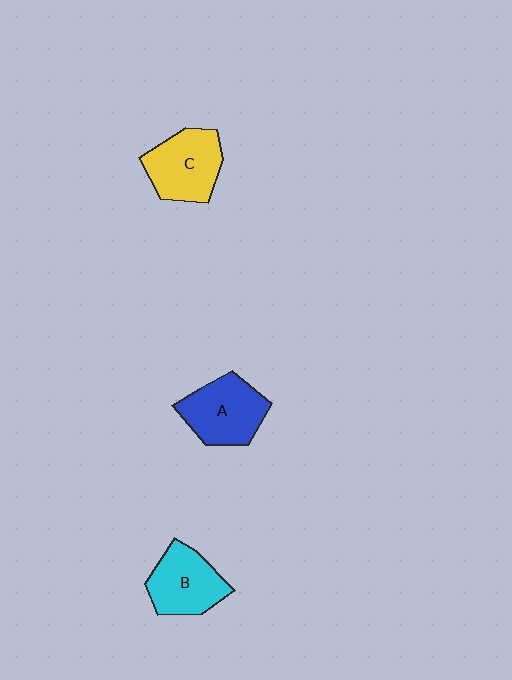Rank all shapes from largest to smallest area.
From largest to smallest: A (blue), C (yellow), B (cyan).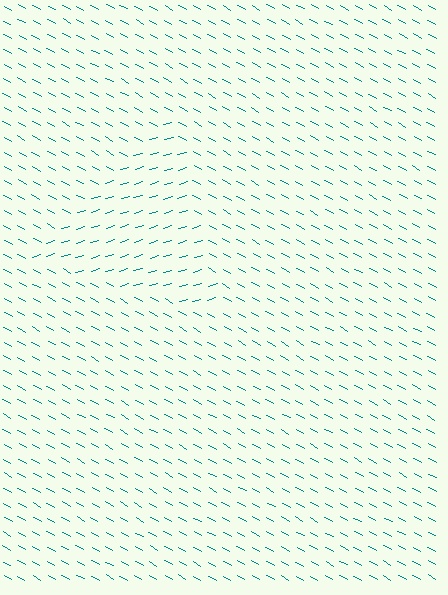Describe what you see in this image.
The image is filled with small teal line segments. A triangle region in the image has lines oriented differently from the surrounding lines, creating a visible texture boundary.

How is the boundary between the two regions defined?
The boundary is defined purely by a change in line orientation (approximately 45 degrees difference). All lines are the same color and thickness.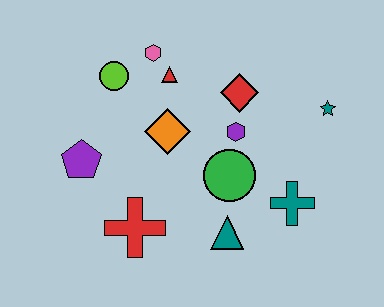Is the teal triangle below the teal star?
Yes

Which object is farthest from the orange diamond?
The teal star is farthest from the orange diamond.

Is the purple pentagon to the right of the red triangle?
No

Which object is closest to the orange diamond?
The red triangle is closest to the orange diamond.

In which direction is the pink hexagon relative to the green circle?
The pink hexagon is above the green circle.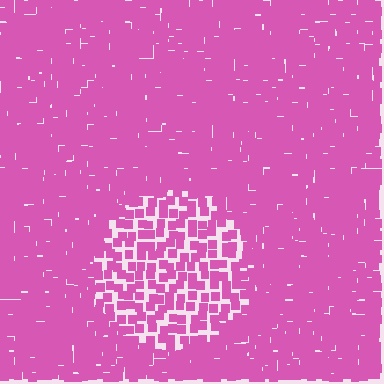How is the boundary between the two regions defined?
The boundary is defined by a change in element density (approximately 2.0x ratio). All elements are the same color, size, and shape.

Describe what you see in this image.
The image contains small pink elements arranged at two different densities. A circle-shaped region is visible where the elements are less densely packed than the surrounding area.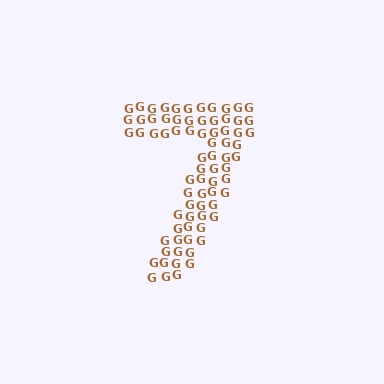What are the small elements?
The small elements are letter G's.